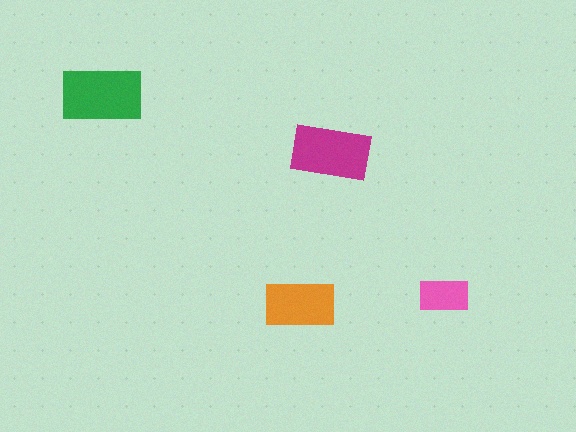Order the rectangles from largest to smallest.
the green one, the magenta one, the orange one, the pink one.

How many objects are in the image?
There are 4 objects in the image.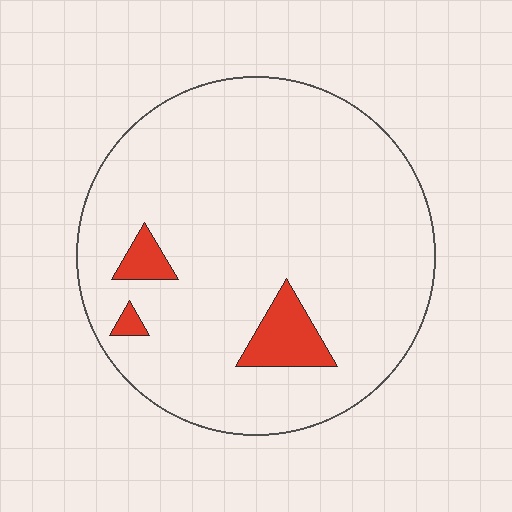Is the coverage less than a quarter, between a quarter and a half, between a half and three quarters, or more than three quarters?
Less than a quarter.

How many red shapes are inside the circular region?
3.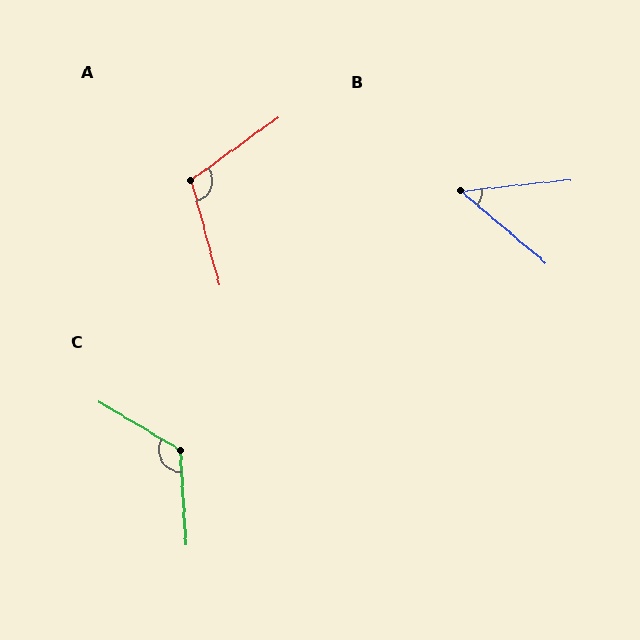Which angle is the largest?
C, at approximately 124 degrees.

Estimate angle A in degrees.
Approximately 110 degrees.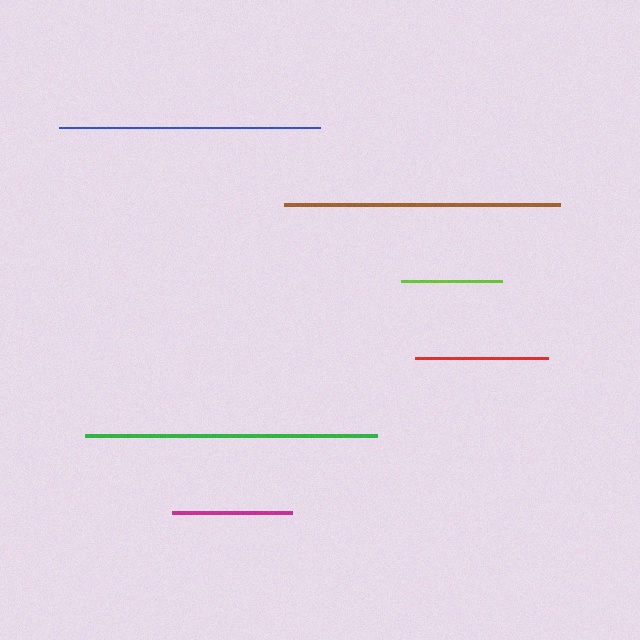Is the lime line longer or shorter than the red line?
The red line is longer than the lime line.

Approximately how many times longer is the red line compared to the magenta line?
The red line is approximately 1.1 times the length of the magenta line.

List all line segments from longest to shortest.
From longest to shortest: green, brown, blue, red, magenta, lime.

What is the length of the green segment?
The green segment is approximately 292 pixels long.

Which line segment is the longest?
The green line is the longest at approximately 292 pixels.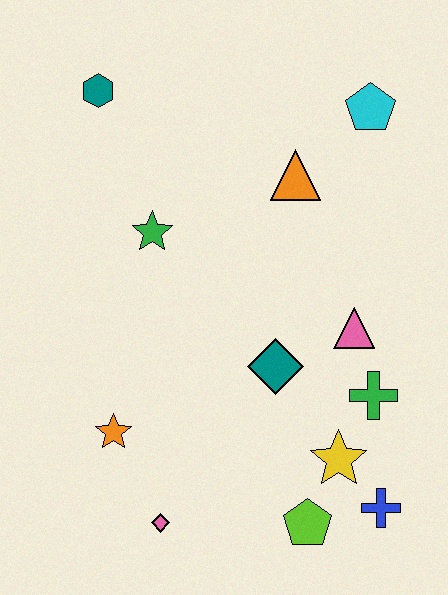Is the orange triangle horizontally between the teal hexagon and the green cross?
Yes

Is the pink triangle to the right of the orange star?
Yes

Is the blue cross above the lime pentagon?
Yes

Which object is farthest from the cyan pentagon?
The pink diamond is farthest from the cyan pentagon.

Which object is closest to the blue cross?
The yellow star is closest to the blue cross.